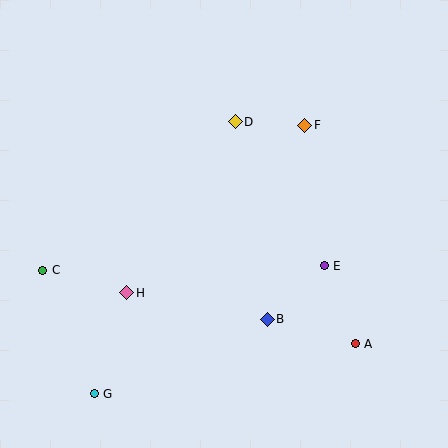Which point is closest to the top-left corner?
Point D is closest to the top-left corner.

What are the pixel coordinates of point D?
Point D is at (235, 122).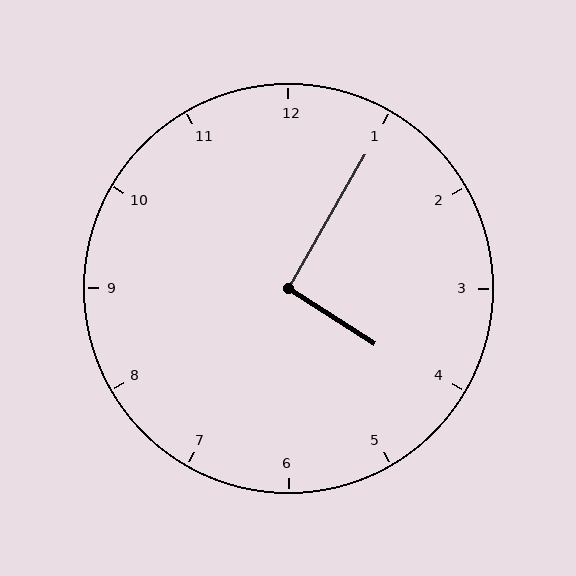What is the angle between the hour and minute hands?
Approximately 92 degrees.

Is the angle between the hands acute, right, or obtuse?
It is right.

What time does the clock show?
4:05.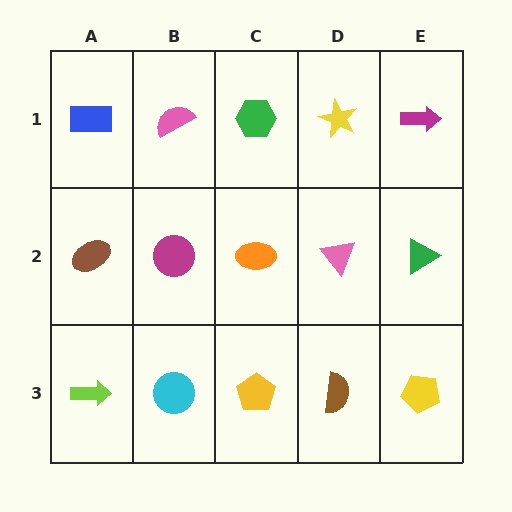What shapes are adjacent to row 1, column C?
An orange ellipse (row 2, column C), a pink semicircle (row 1, column B), a yellow star (row 1, column D).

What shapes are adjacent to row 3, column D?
A pink triangle (row 2, column D), a yellow pentagon (row 3, column C), a yellow pentagon (row 3, column E).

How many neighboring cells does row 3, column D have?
3.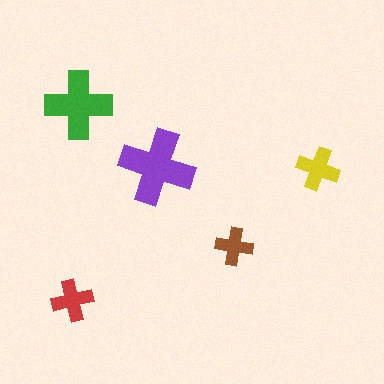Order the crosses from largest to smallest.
the purple one, the green one, the yellow one, the red one, the brown one.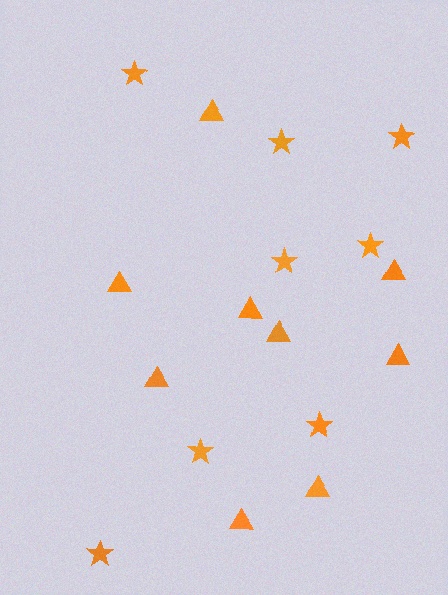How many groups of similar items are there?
There are 2 groups: one group of triangles (9) and one group of stars (8).